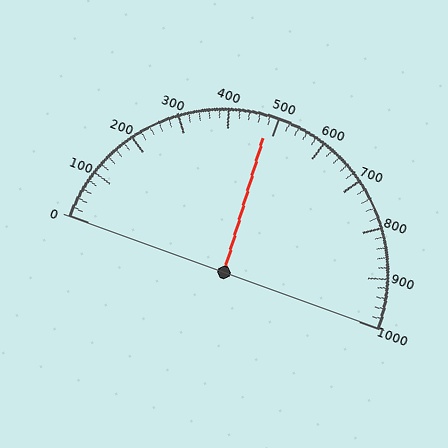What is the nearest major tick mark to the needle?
The nearest major tick mark is 500.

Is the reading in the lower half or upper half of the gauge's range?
The reading is in the lower half of the range (0 to 1000).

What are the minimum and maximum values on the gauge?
The gauge ranges from 0 to 1000.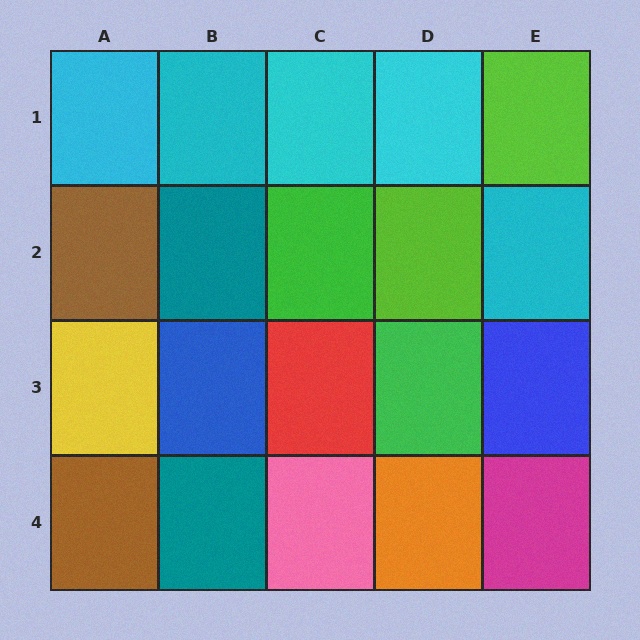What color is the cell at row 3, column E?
Blue.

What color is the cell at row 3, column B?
Blue.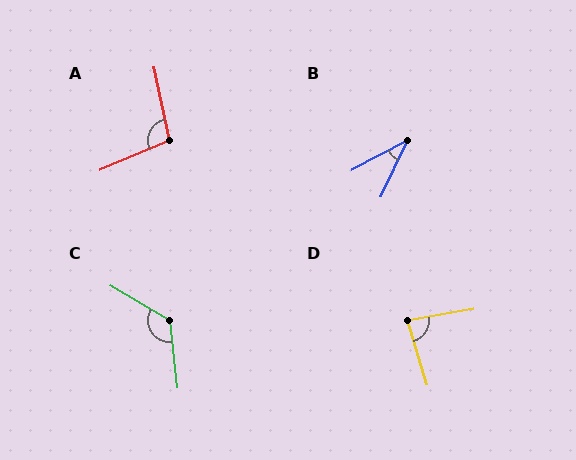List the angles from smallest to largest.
B (37°), D (83°), A (101°), C (128°).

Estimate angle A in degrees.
Approximately 101 degrees.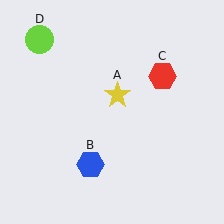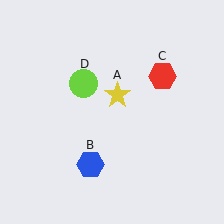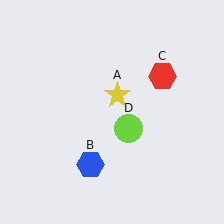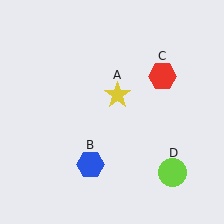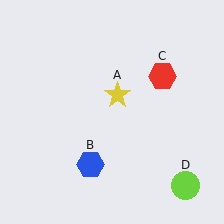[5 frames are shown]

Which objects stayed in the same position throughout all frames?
Yellow star (object A) and blue hexagon (object B) and red hexagon (object C) remained stationary.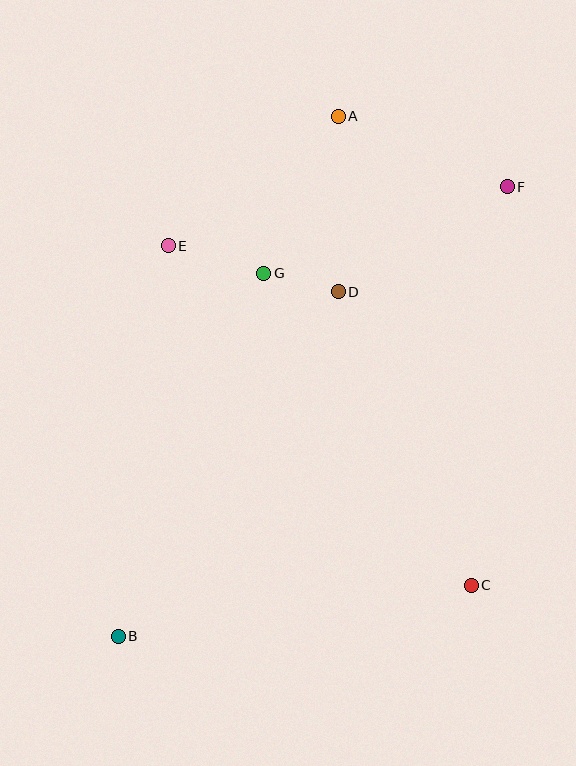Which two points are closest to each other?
Points D and G are closest to each other.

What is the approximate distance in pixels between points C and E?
The distance between C and E is approximately 455 pixels.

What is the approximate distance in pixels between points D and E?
The distance between D and E is approximately 177 pixels.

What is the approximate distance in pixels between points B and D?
The distance between B and D is approximately 409 pixels.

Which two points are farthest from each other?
Points B and F are farthest from each other.